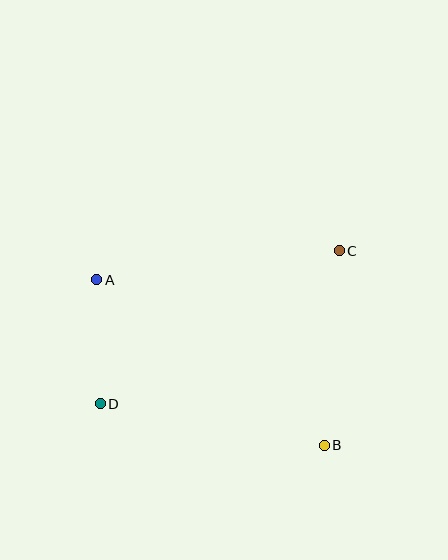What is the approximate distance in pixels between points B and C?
The distance between B and C is approximately 195 pixels.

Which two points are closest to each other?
Points A and D are closest to each other.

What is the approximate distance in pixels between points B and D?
The distance between B and D is approximately 228 pixels.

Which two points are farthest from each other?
Points C and D are farthest from each other.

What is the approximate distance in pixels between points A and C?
The distance between A and C is approximately 244 pixels.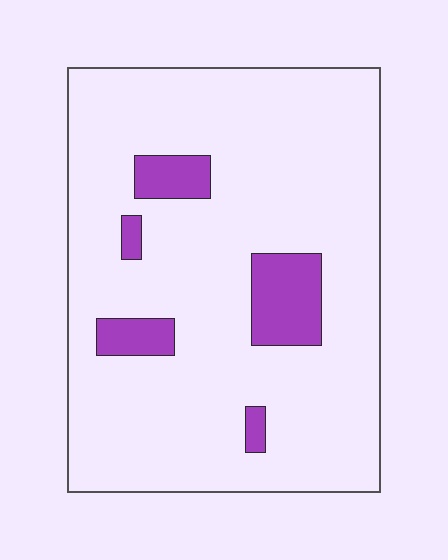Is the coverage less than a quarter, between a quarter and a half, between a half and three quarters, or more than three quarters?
Less than a quarter.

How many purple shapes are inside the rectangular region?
5.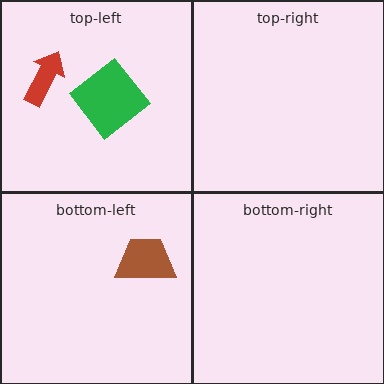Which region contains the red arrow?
The top-left region.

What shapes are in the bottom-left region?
The brown trapezoid.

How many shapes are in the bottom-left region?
1.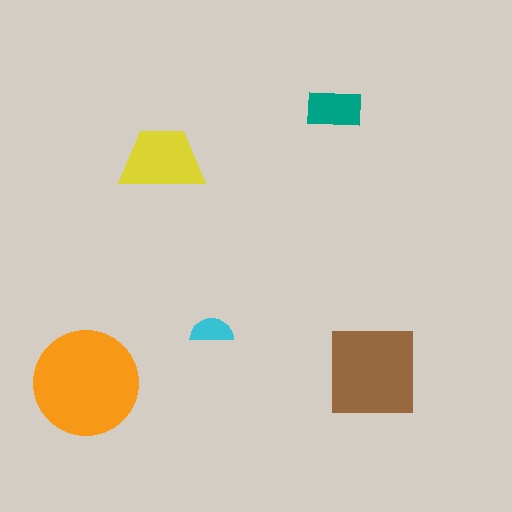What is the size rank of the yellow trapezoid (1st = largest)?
3rd.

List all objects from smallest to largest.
The cyan semicircle, the teal rectangle, the yellow trapezoid, the brown square, the orange circle.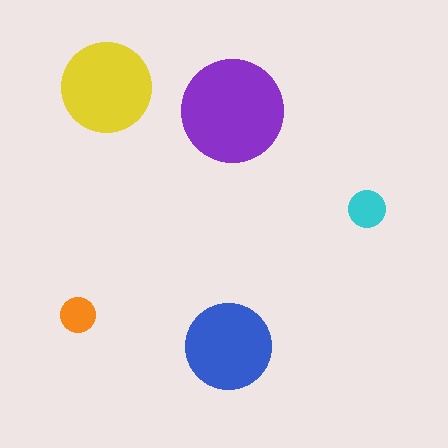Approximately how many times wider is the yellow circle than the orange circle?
About 2.5 times wider.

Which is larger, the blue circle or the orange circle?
The blue one.